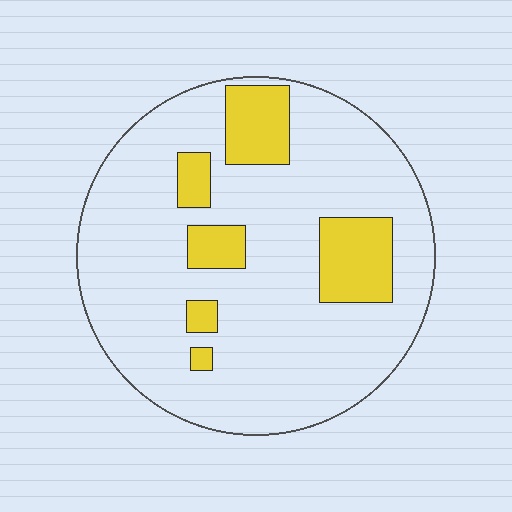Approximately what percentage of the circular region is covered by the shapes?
Approximately 15%.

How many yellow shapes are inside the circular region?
6.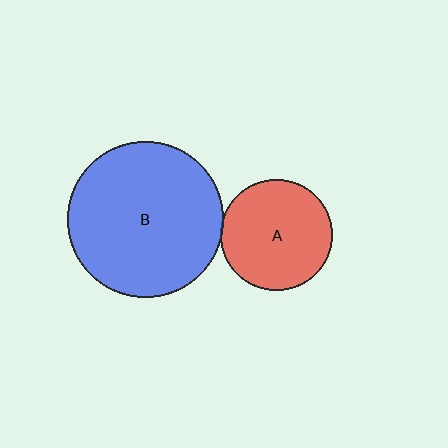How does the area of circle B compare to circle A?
Approximately 1.9 times.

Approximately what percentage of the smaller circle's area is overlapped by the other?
Approximately 5%.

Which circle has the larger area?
Circle B (blue).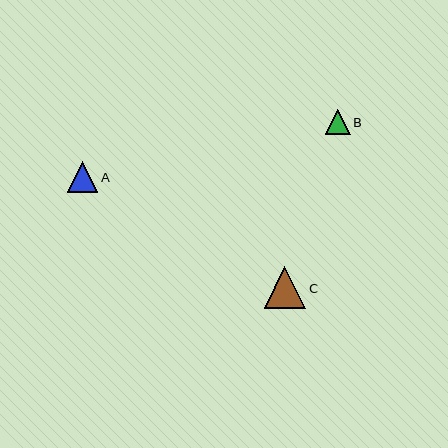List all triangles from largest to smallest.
From largest to smallest: C, A, B.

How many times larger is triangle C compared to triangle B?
Triangle C is approximately 1.7 times the size of triangle B.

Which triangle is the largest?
Triangle C is the largest with a size of approximately 41 pixels.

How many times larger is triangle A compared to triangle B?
Triangle A is approximately 1.2 times the size of triangle B.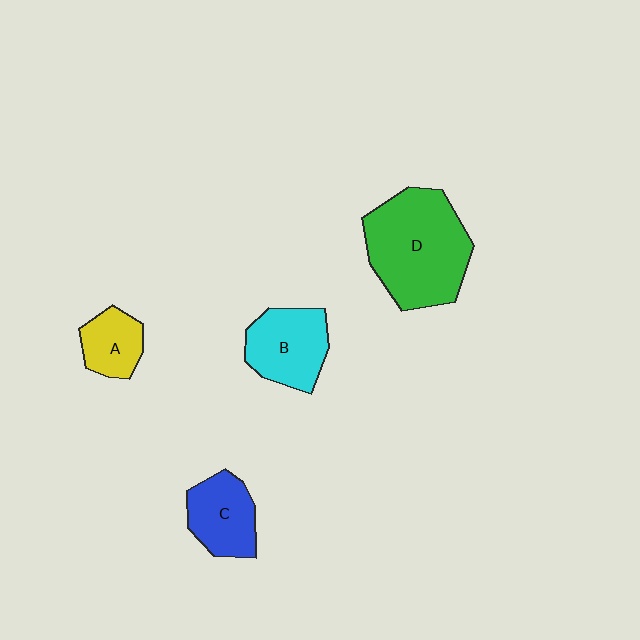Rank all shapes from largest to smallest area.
From largest to smallest: D (green), B (cyan), C (blue), A (yellow).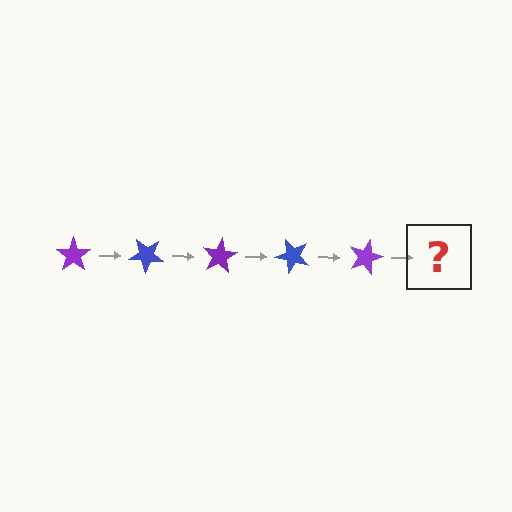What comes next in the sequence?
The next element should be a blue star, rotated 200 degrees from the start.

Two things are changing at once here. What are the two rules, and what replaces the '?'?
The two rules are that it rotates 40 degrees each step and the color cycles through purple and blue. The '?' should be a blue star, rotated 200 degrees from the start.